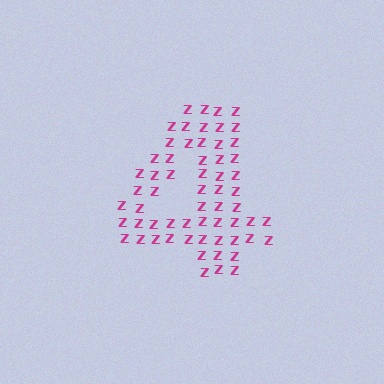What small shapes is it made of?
It is made of small letter Z's.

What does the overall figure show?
The overall figure shows the digit 4.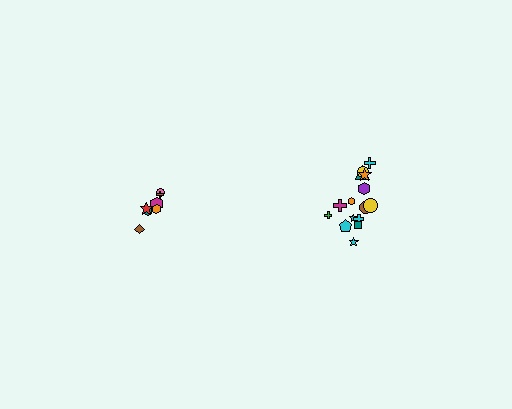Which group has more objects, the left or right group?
The right group.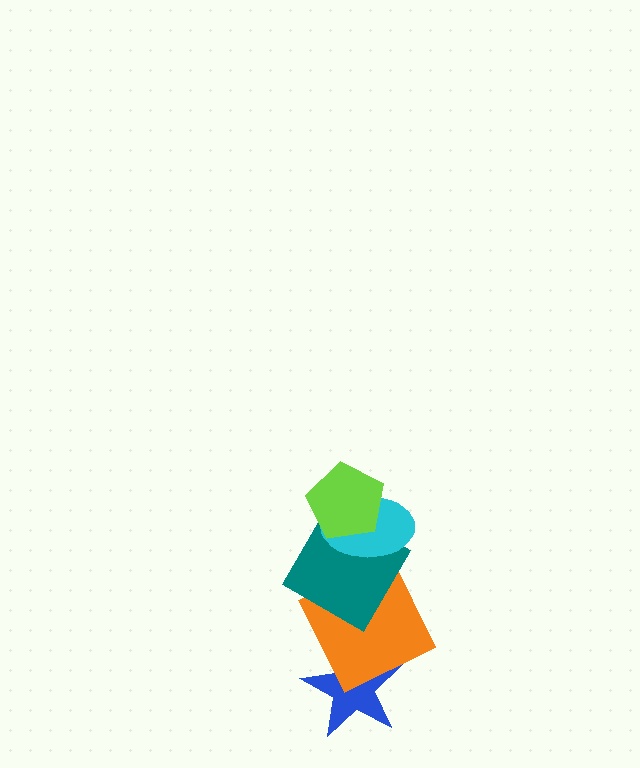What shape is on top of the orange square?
The teal square is on top of the orange square.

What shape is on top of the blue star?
The orange square is on top of the blue star.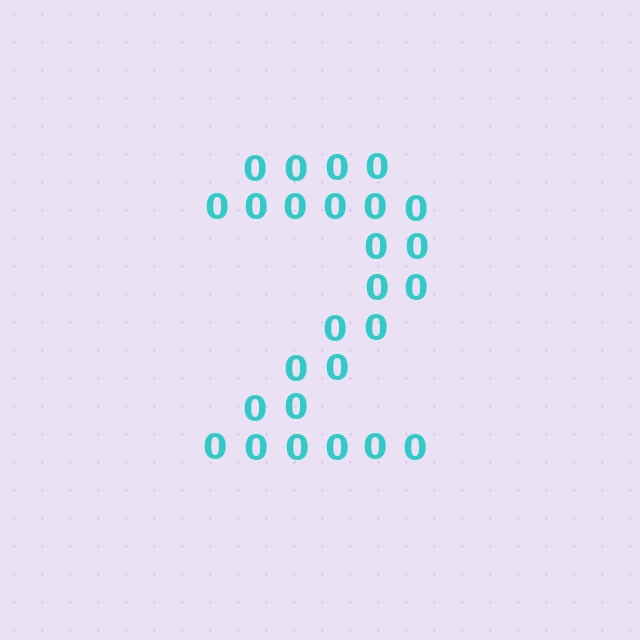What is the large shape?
The large shape is the digit 2.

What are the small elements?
The small elements are digit 0's.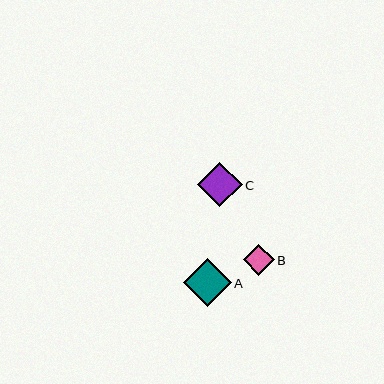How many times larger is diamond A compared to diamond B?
Diamond A is approximately 1.5 times the size of diamond B.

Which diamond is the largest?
Diamond A is the largest with a size of approximately 48 pixels.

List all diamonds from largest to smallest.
From largest to smallest: A, C, B.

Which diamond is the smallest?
Diamond B is the smallest with a size of approximately 31 pixels.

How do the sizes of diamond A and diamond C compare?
Diamond A and diamond C are approximately the same size.